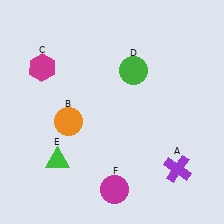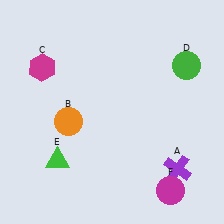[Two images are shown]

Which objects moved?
The objects that moved are: the green circle (D), the magenta circle (F).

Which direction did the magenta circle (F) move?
The magenta circle (F) moved right.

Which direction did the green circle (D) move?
The green circle (D) moved right.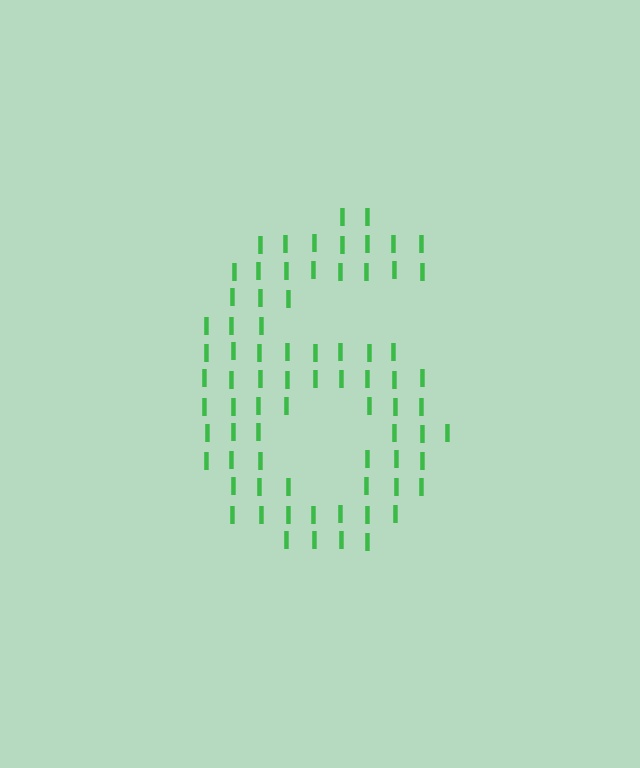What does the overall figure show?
The overall figure shows the digit 6.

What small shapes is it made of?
It is made of small letter I's.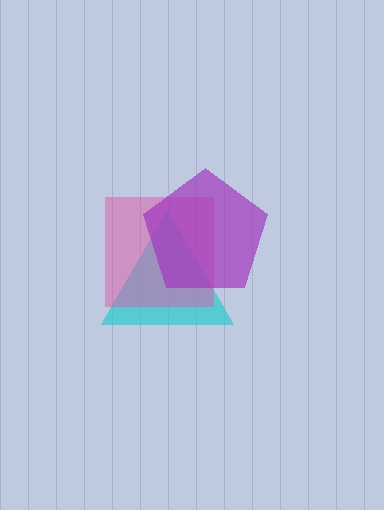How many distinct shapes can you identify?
There are 3 distinct shapes: a cyan triangle, a pink square, a purple pentagon.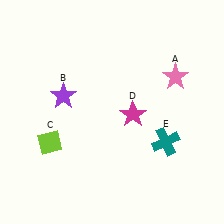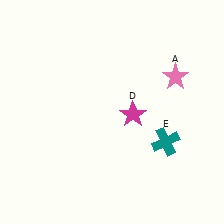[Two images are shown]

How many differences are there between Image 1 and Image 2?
There are 2 differences between the two images.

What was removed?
The purple star (B), the lime diamond (C) were removed in Image 2.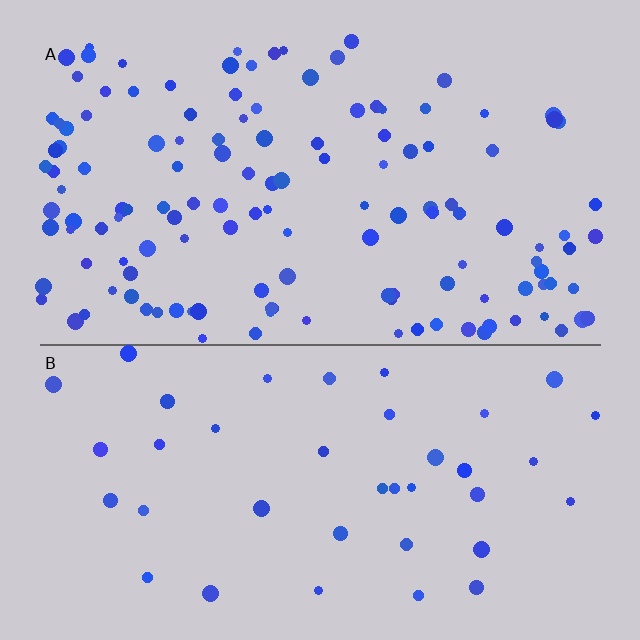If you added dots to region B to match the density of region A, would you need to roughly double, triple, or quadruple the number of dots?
Approximately triple.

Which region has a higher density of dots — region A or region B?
A (the top).